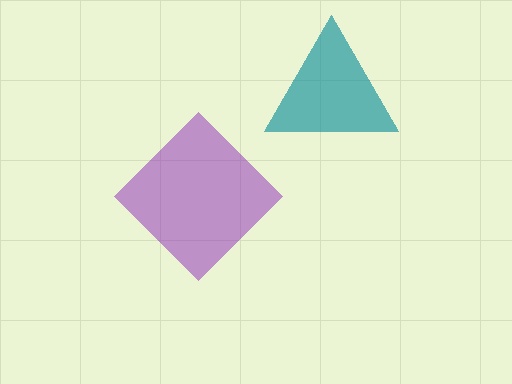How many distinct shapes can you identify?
There are 2 distinct shapes: a purple diamond, a teal triangle.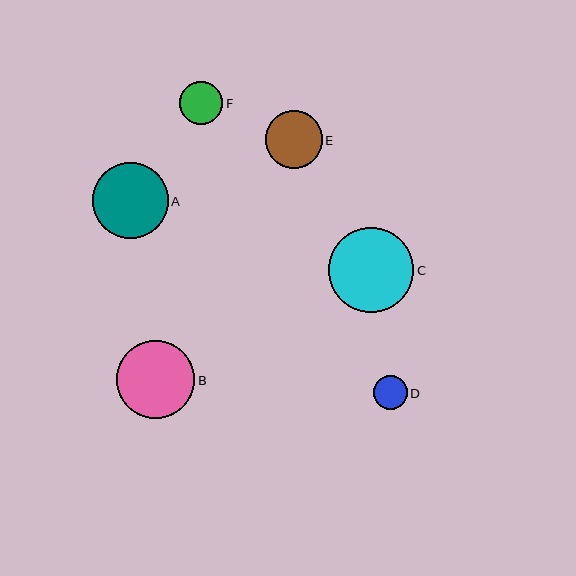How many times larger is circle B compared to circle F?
Circle B is approximately 1.8 times the size of circle F.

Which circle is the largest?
Circle C is the largest with a size of approximately 85 pixels.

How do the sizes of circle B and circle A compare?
Circle B and circle A are approximately the same size.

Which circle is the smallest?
Circle D is the smallest with a size of approximately 34 pixels.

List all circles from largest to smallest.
From largest to smallest: C, B, A, E, F, D.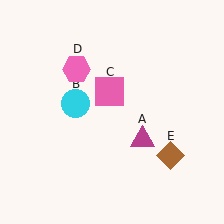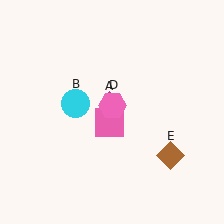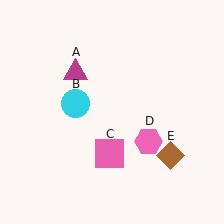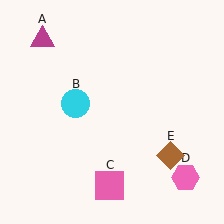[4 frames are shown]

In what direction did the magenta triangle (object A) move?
The magenta triangle (object A) moved up and to the left.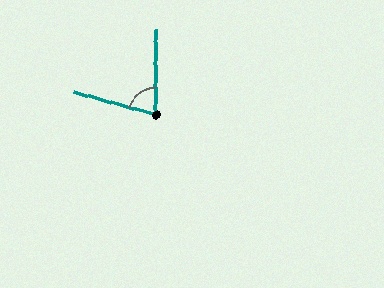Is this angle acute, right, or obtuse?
It is acute.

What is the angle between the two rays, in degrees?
Approximately 75 degrees.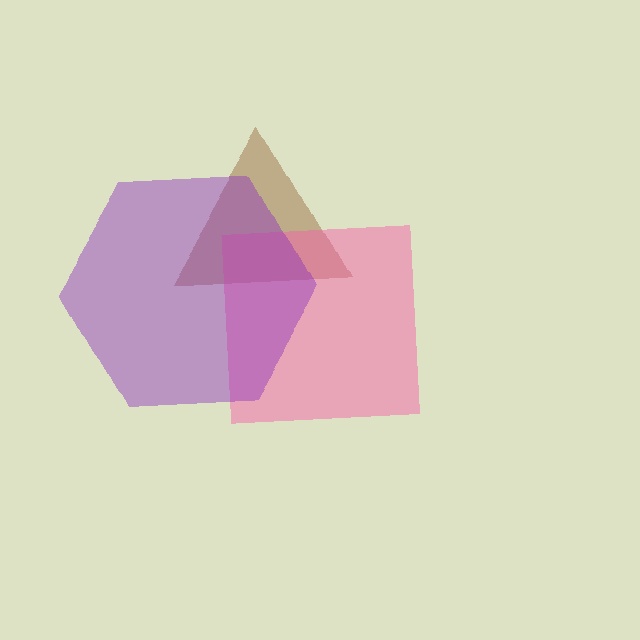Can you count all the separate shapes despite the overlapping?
Yes, there are 3 separate shapes.